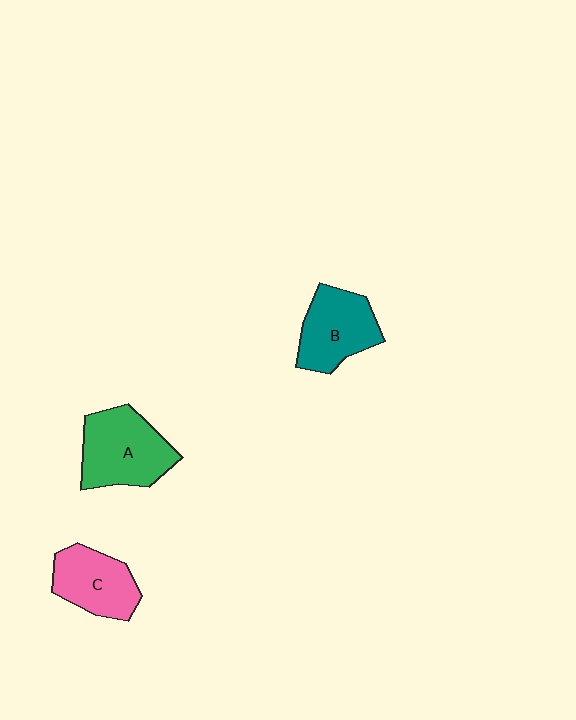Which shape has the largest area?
Shape A (green).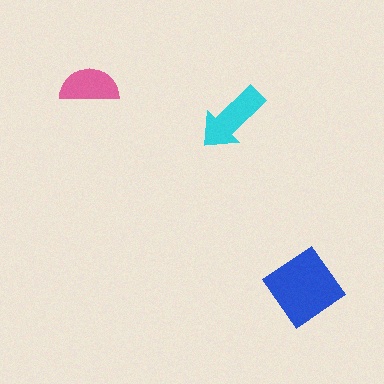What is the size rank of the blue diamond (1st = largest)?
1st.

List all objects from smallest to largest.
The pink semicircle, the cyan arrow, the blue diamond.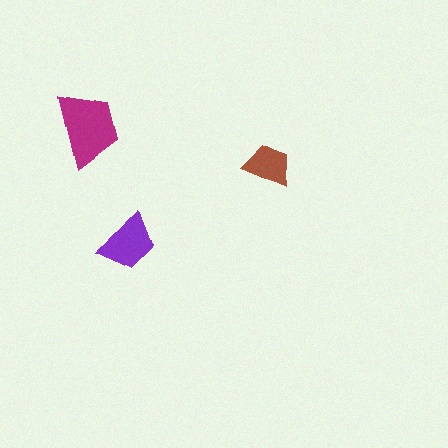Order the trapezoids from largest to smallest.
the magenta one, the purple one, the brown one.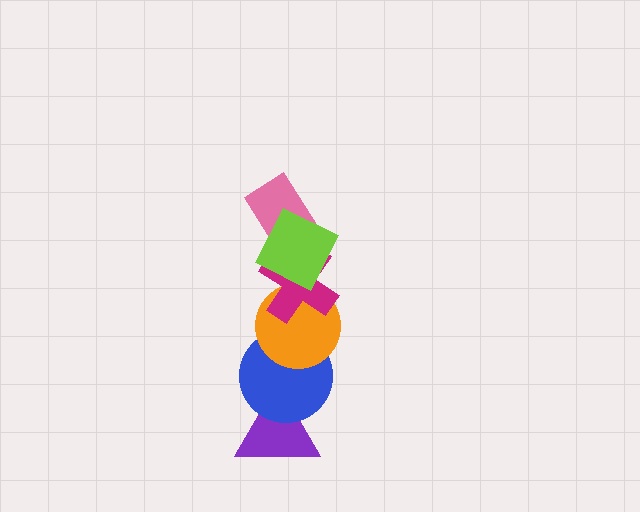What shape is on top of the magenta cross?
The pink rectangle is on top of the magenta cross.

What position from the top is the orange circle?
The orange circle is 4th from the top.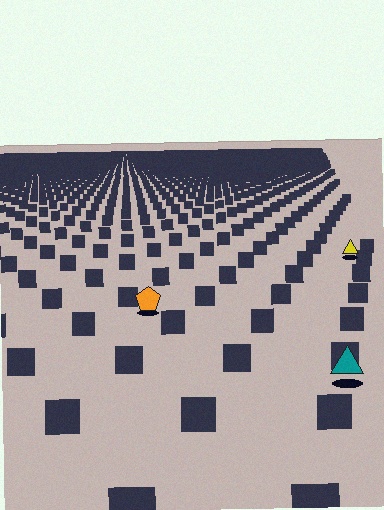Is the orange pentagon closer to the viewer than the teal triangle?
No. The teal triangle is closer — you can tell from the texture gradient: the ground texture is coarser near it.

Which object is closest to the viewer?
The teal triangle is closest. The texture marks near it are larger and more spread out.